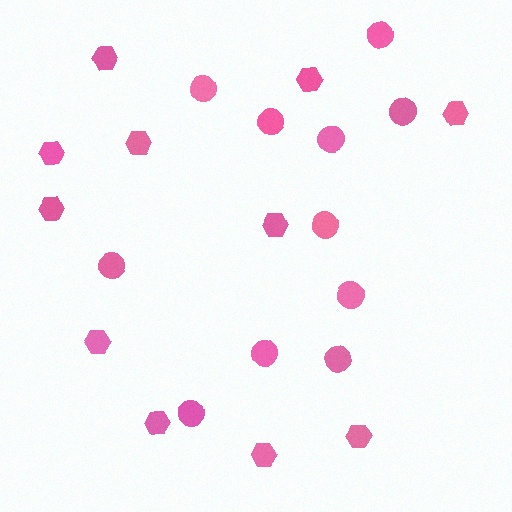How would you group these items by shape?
There are 2 groups: one group of hexagons (11) and one group of circles (11).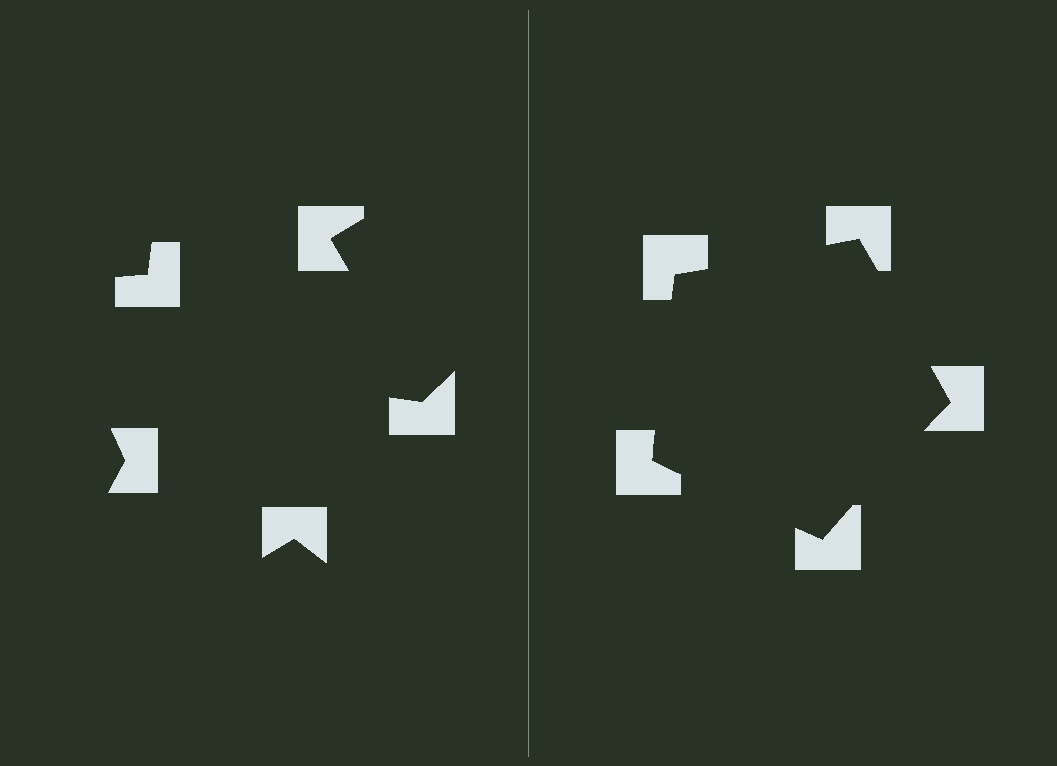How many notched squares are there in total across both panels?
10 — 5 on each side.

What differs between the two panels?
The notched squares are positioned identically on both sides; only the wedge orientations differ. On the right they align to a pentagon; on the left they are misaligned.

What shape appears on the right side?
An illusory pentagon.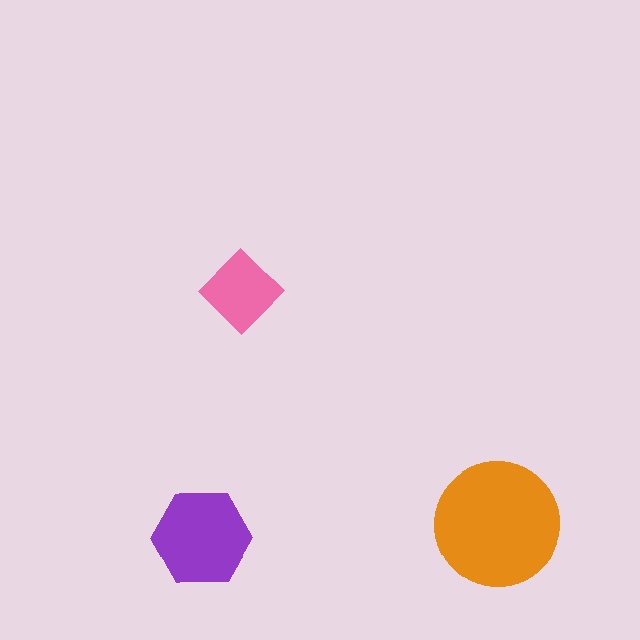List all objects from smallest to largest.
The pink diamond, the purple hexagon, the orange circle.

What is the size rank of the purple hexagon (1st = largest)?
2nd.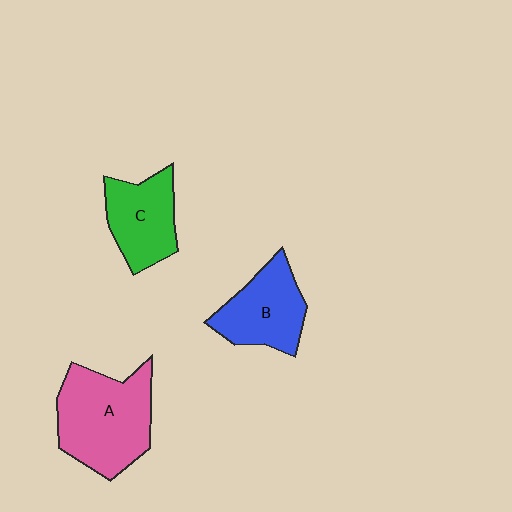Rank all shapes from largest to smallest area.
From largest to smallest: A (pink), B (blue), C (green).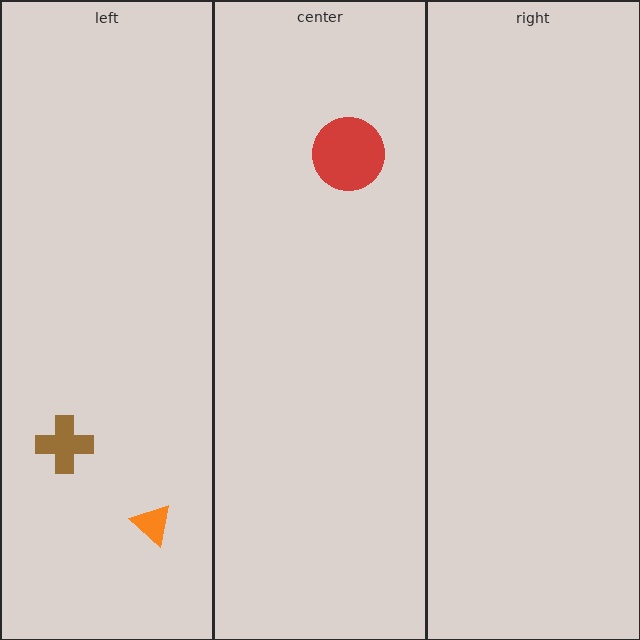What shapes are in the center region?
The red circle.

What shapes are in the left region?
The brown cross, the orange triangle.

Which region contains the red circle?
The center region.